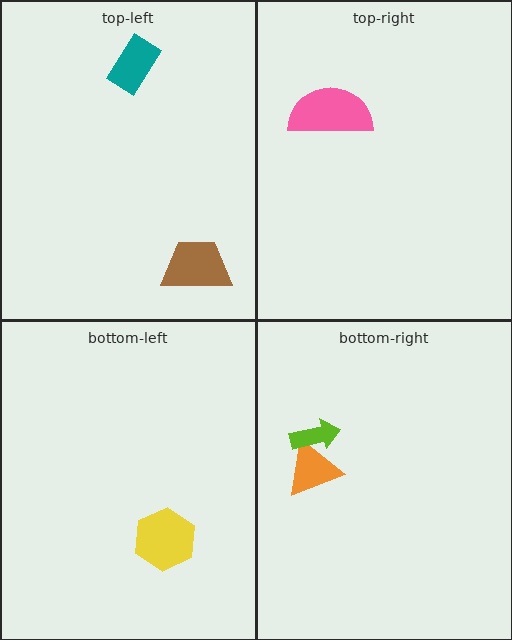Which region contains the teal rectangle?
The top-left region.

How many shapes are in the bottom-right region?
2.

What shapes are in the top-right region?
The pink semicircle.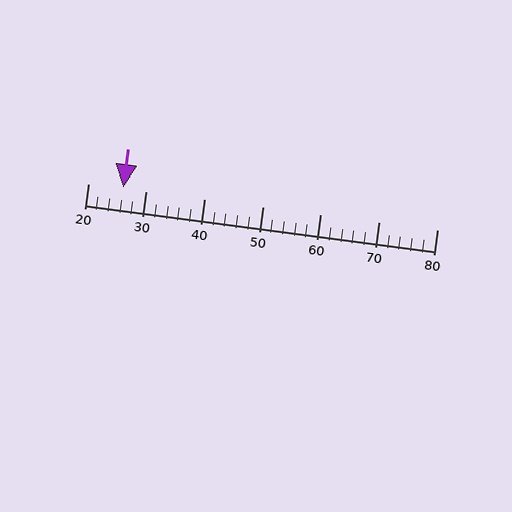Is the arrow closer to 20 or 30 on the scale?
The arrow is closer to 30.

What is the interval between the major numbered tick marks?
The major tick marks are spaced 10 units apart.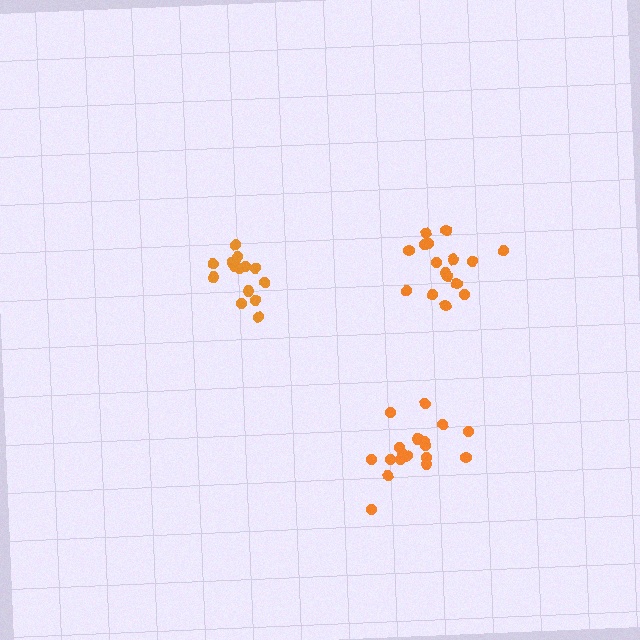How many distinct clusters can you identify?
There are 3 distinct clusters.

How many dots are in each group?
Group 1: 19 dots, Group 2: 14 dots, Group 3: 16 dots (49 total).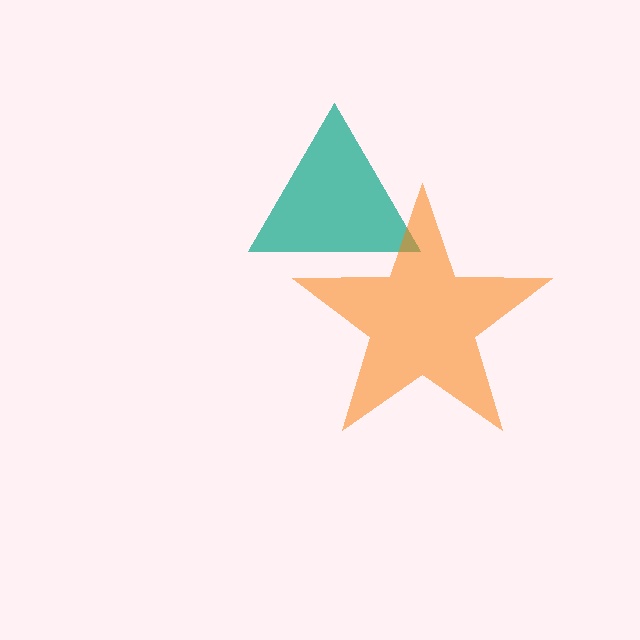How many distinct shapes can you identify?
There are 2 distinct shapes: a teal triangle, an orange star.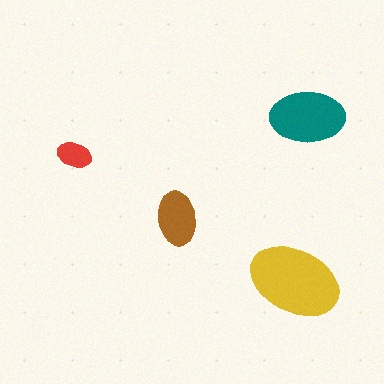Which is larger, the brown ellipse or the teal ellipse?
The teal one.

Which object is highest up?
The teal ellipse is topmost.